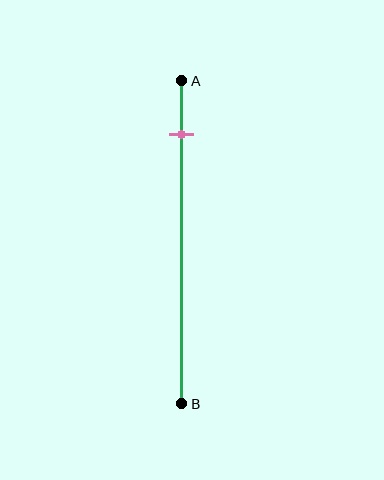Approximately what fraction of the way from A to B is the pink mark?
The pink mark is approximately 15% of the way from A to B.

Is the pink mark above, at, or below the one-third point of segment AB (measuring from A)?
The pink mark is above the one-third point of segment AB.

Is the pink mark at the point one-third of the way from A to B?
No, the mark is at about 15% from A, not at the 33% one-third point.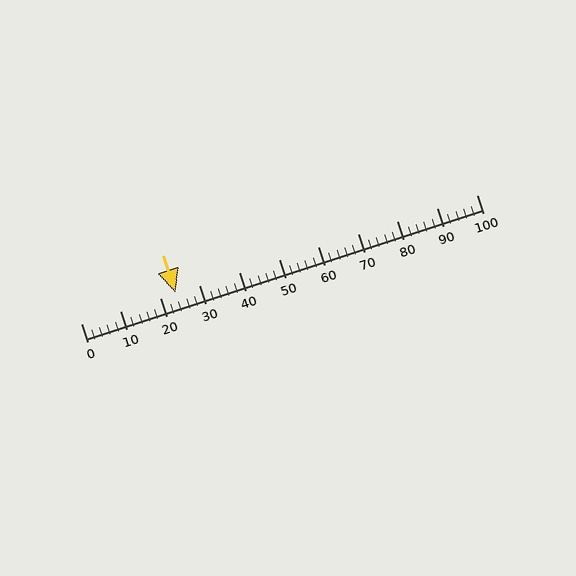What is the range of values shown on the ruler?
The ruler shows values from 0 to 100.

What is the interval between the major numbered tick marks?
The major tick marks are spaced 10 units apart.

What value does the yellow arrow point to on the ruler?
The yellow arrow points to approximately 24.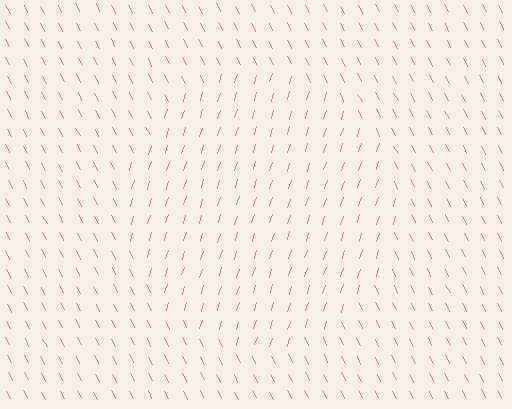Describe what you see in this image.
The image is filled with small pink line segments. A circle region in the image has lines oriented differently from the surrounding lines, creating a visible texture boundary.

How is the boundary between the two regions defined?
The boundary is defined purely by a change in line orientation (approximately 45 degrees difference). All lines are the same color and thickness.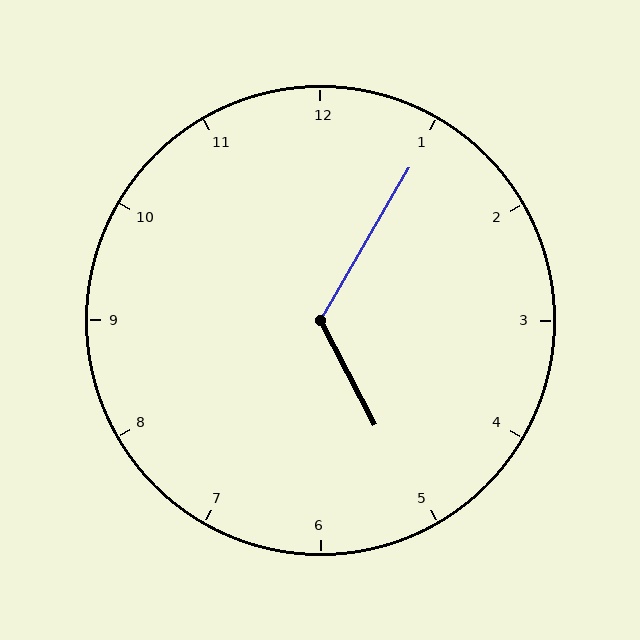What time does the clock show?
5:05.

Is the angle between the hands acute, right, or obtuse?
It is obtuse.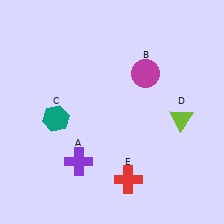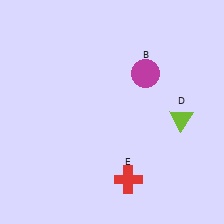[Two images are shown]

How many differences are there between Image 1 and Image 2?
There are 2 differences between the two images.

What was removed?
The teal hexagon (C), the purple cross (A) were removed in Image 2.